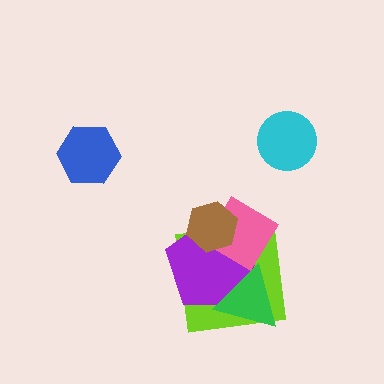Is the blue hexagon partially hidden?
No, no other shape covers it.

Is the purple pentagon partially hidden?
Yes, it is partially covered by another shape.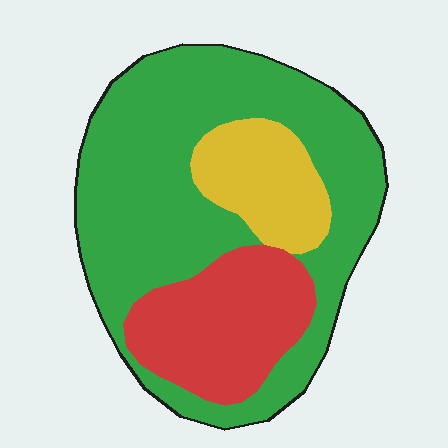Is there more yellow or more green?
Green.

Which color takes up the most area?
Green, at roughly 65%.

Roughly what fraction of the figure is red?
Red takes up about one quarter (1/4) of the figure.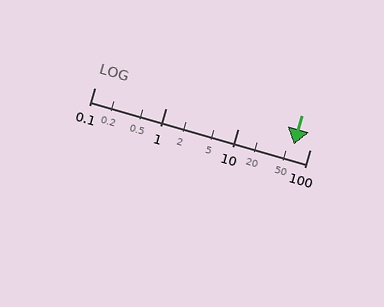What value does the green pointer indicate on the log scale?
The pointer indicates approximately 60.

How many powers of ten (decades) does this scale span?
The scale spans 3 decades, from 0.1 to 100.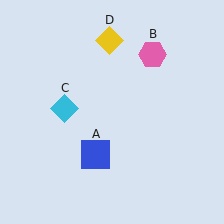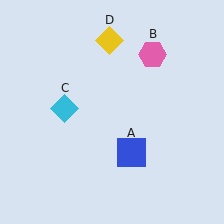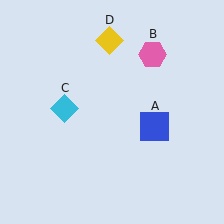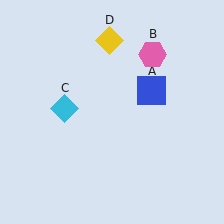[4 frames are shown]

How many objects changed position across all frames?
1 object changed position: blue square (object A).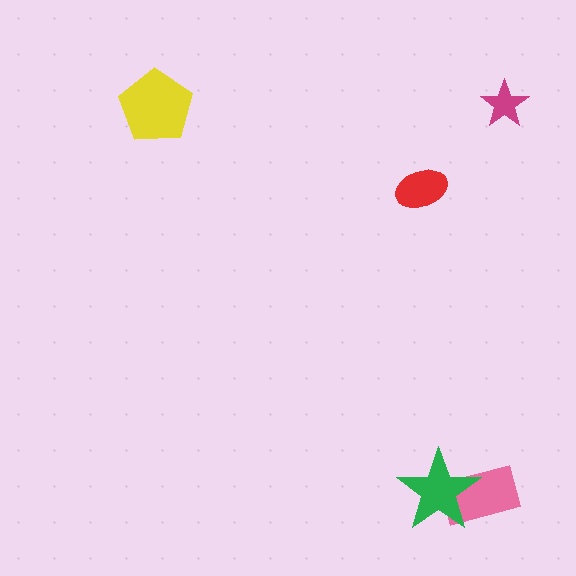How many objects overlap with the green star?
1 object overlaps with the green star.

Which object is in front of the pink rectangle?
The green star is in front of the pink rectangle.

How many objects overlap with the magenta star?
0 objects overlap with the magenta star.